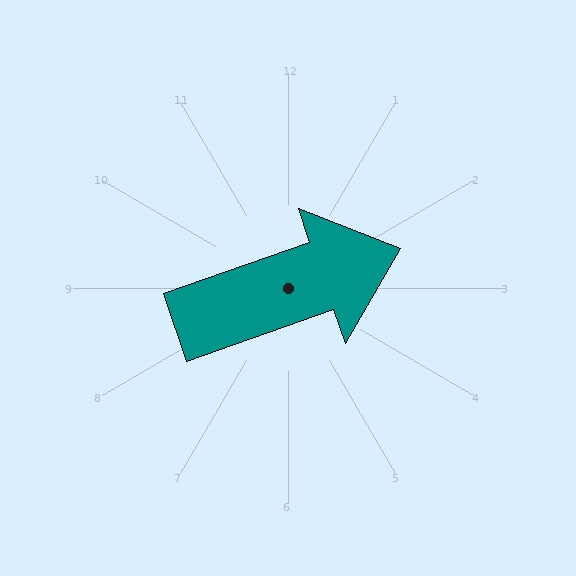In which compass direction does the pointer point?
East.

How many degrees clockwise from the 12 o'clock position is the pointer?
Approximately 71 degrees.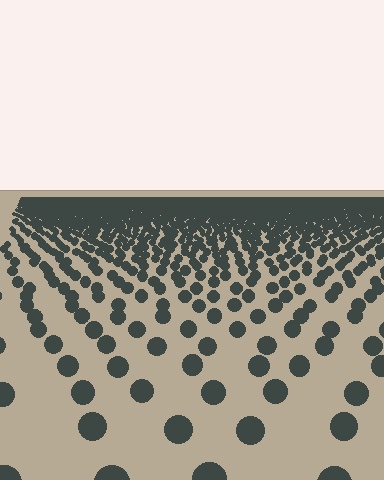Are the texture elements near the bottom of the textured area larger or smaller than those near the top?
Larger. Near the bottom, elements are closer to the viewer and appear at a bigger on-screen size.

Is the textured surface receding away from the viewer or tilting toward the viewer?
The surface is receding away from the viewer. Texture elements get smaller and denser toward the top.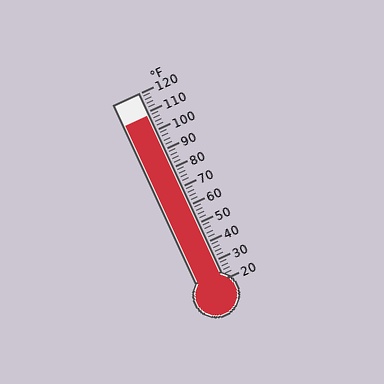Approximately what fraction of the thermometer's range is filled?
The thermometer is filled to approximately 90% of its range.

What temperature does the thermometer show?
The thermometer shows approximately 108°F.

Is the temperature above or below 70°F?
The temperature is above 70°F.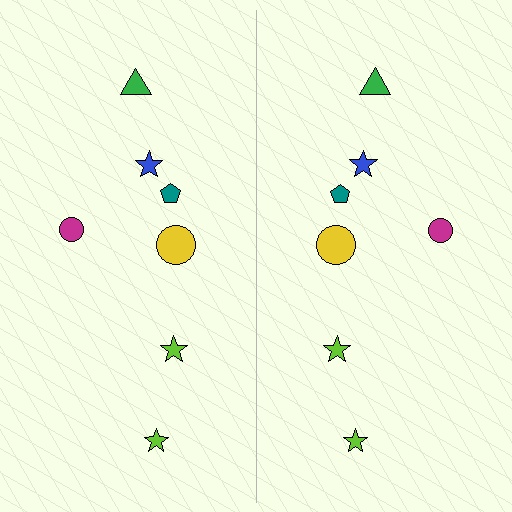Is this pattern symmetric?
Yes, this pattern has bilateral (reflection) symmetry.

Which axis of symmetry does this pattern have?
The pattern has a vertical axis of symmetry running through the center of the image.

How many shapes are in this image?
There are 14 shapes in this image.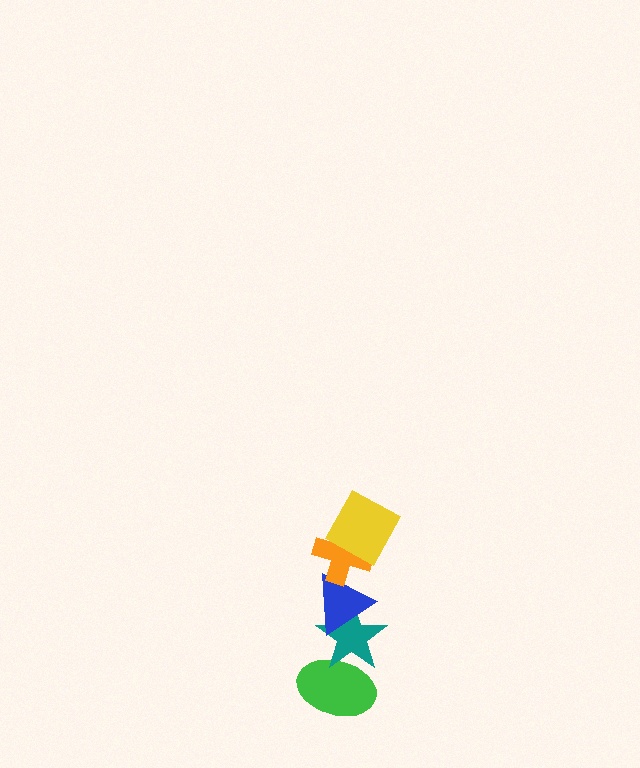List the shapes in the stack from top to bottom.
From top to bottom: the yellow square, the orange cross, the blue triangle, the teal star, the green ellipse.